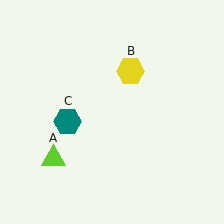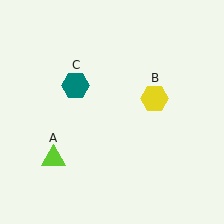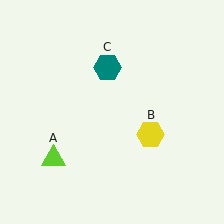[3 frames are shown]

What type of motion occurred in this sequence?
The yellow hexagon (object B), teal hexagon (object C) rotated clockwise around the center of the scene.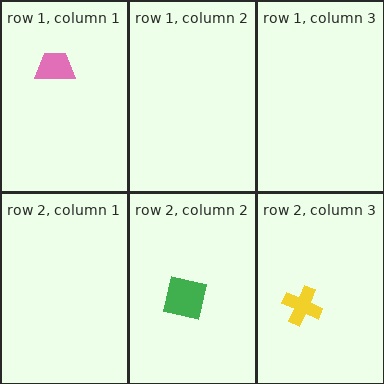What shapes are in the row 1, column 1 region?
The pink trapezoid.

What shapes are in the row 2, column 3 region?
The yellow cross.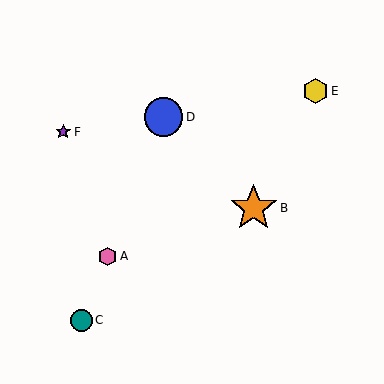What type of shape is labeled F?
Shape F is a purple star.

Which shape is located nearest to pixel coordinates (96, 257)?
The pink hexagon (labeled A) at (108, 256) is nearest to that location.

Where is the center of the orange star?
The center of the orange star is at (254, 208).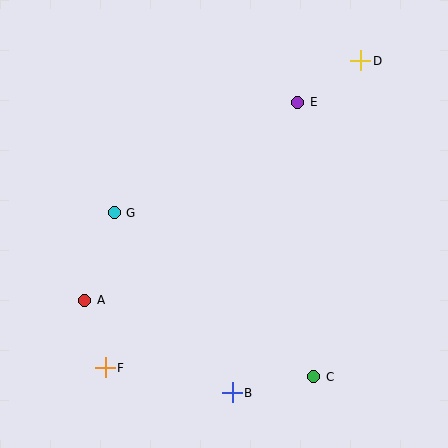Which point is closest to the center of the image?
Point G at (114, 213) is closest to the center.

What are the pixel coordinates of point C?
Point C is at (314, 377).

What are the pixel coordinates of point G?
Point G is at (114, 213).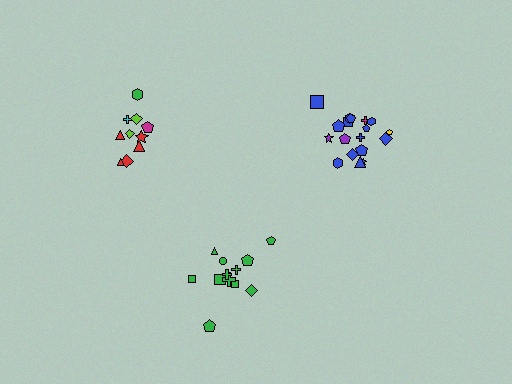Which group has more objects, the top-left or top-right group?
The top-right group.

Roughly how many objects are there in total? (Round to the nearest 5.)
Roughly 40 objects in total.